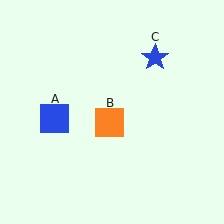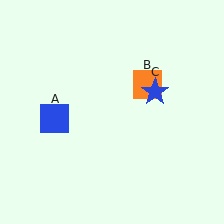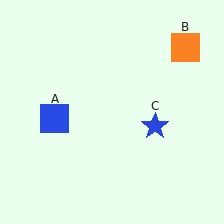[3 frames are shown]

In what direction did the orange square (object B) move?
The orange square (object B) moved up and to the right.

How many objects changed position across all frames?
2 objects changed position: orange square (object B), blue star (object C).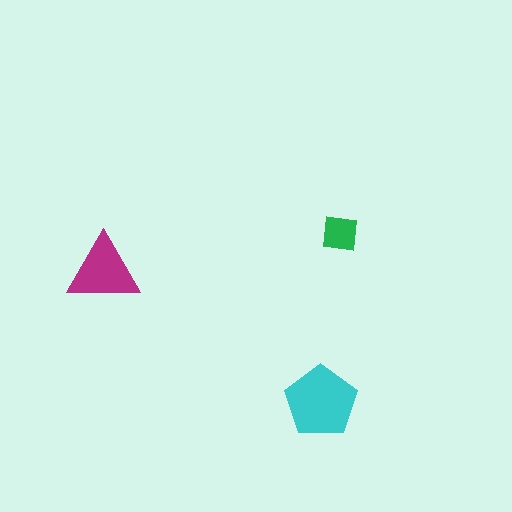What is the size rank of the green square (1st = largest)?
3rd.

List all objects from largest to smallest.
The cyan pentagon, the magenta triangle, the green square.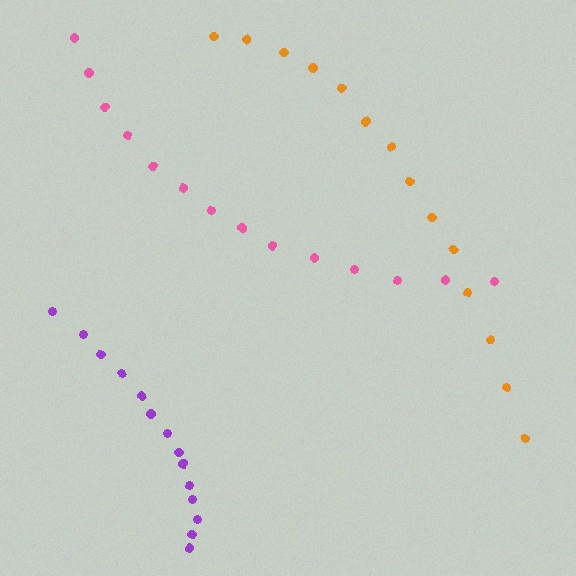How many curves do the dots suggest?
There are 3 distinct paths.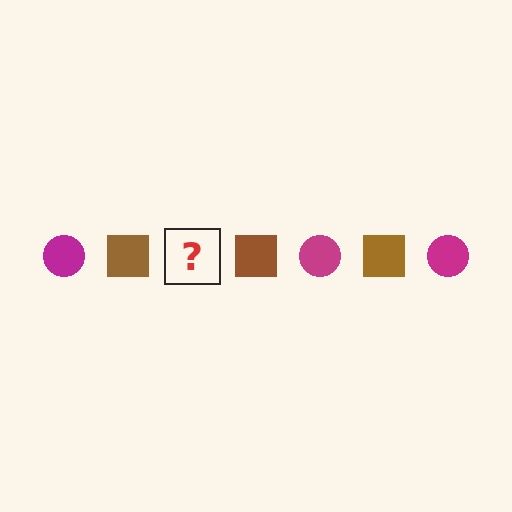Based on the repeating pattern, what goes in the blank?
The blank should be a magenta circle.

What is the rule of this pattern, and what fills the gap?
The rule is that the pattern alternates between magenta circle and brown square. The gap should be filled with a magenta circle.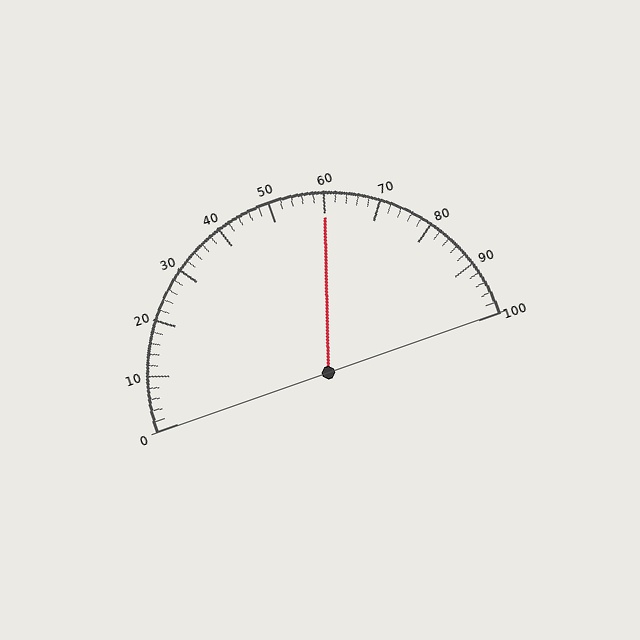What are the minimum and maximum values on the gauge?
The gauge ranges from 0 to 100.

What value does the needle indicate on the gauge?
The needle indicates approximately 60.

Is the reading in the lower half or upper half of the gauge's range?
The reading is in the upper half of the range (0 to 100).